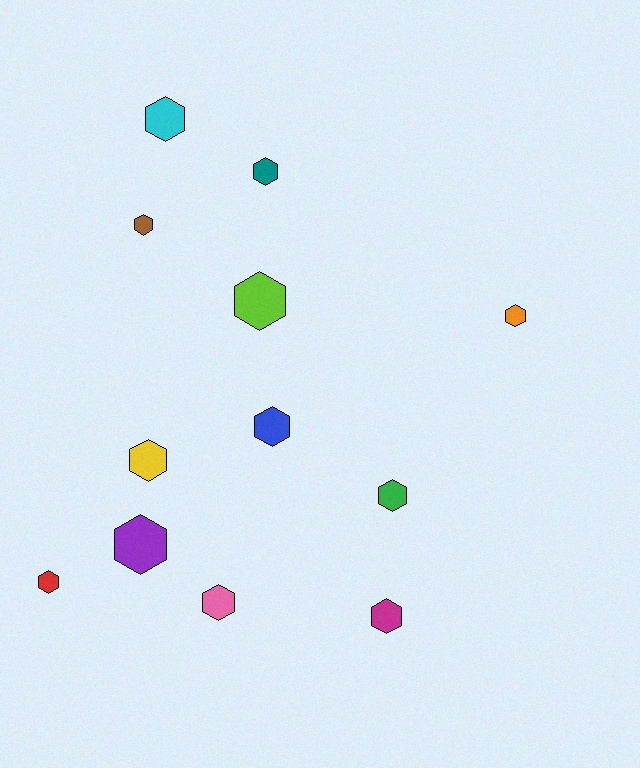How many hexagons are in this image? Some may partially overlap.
There are 12 hexagons.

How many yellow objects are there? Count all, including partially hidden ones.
There is 1 yellow object.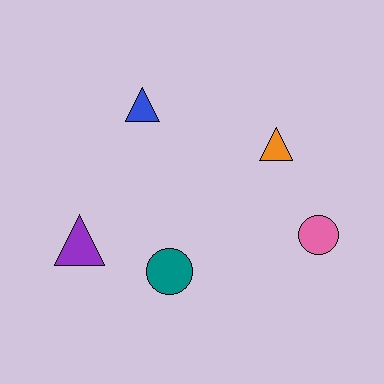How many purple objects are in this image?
There is 1 purple object.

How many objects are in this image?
There are 5 objects.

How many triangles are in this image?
There are 3 triangles.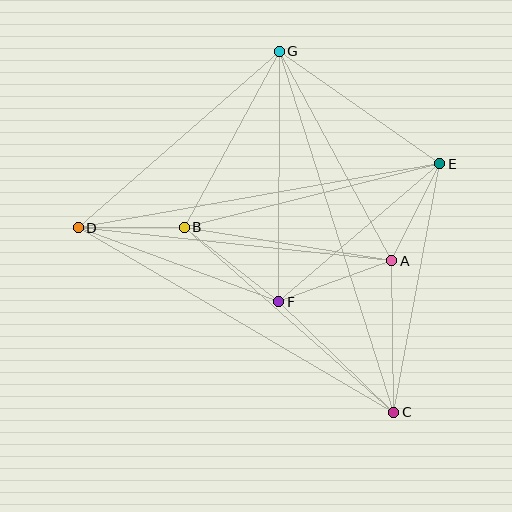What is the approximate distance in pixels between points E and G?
The distance between E and G is approximately 196 pixels.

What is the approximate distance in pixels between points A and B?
The distance between A and B is approximately 210 pixels.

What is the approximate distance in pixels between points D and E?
The distance between D and E is approximately 367 pixels.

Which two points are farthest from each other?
Points C and G are farthest from each other.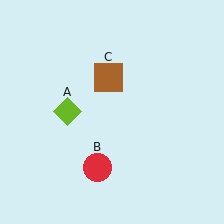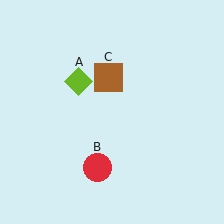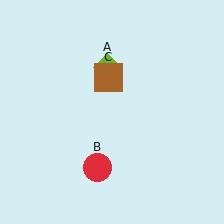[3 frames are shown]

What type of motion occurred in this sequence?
The lime diamond (object A) rotated clockwise around the center of the scene.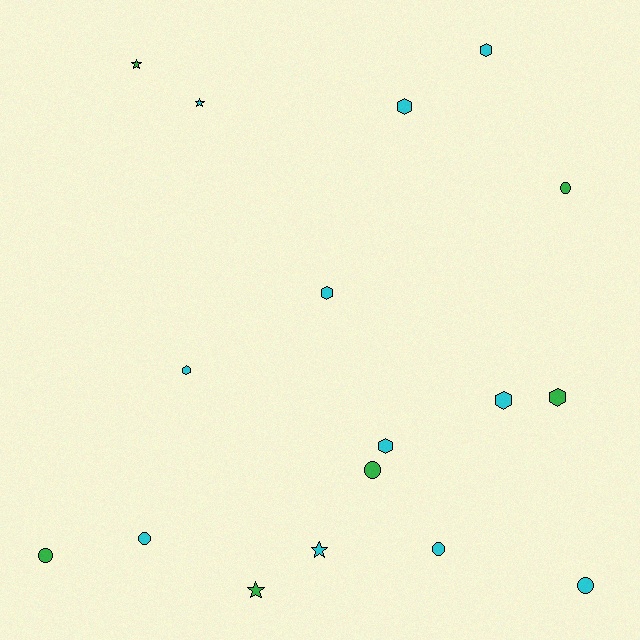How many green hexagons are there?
There is 1 green hexagon.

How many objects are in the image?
There are 17 objects.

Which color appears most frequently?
Cyan, with 11 objects.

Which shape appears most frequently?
Hexagon, with 7 objects.